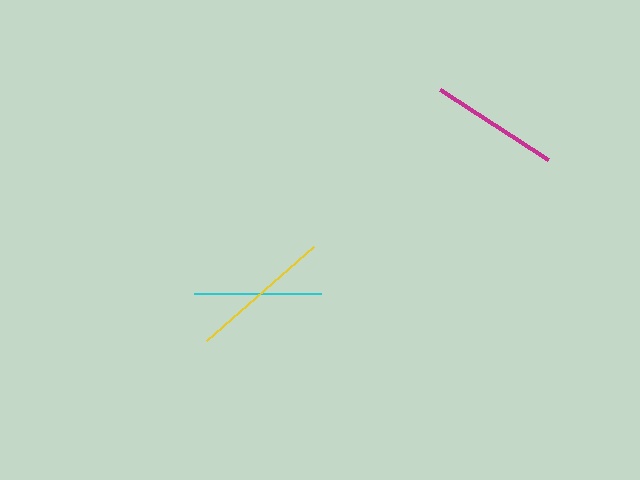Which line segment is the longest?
The yellow line is the longest at approximately 142 pixels.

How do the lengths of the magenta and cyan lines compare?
The magenta and cyan lines are approximately the same length.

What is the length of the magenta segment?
The magenta segment is approximately 129 pixels long.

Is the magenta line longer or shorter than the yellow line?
The yellow line is longer than the magenta line.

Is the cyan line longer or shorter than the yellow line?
The yellow line is longer than the cyan line.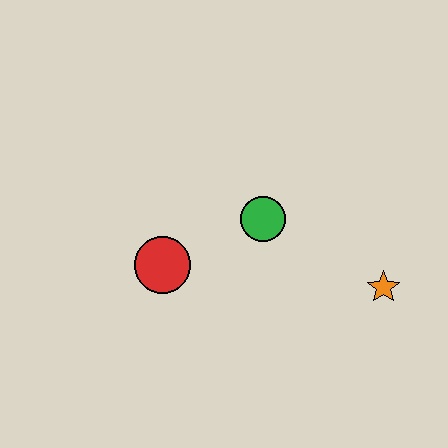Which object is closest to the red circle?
The green circle is closest to the red circle.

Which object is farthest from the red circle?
The orange star is farthest from the red circle.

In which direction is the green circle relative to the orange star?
The green circle is to the left of the orange star.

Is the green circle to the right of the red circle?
Yes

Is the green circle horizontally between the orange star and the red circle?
Yes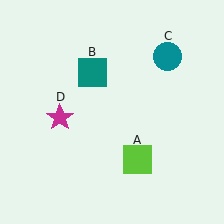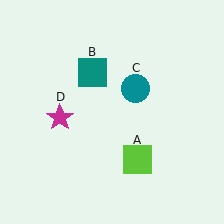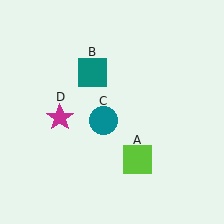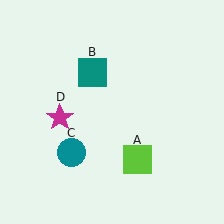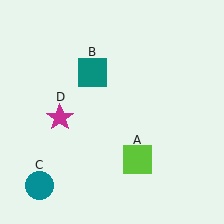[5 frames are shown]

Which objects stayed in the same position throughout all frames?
Lime square (object A) and teal square (object B) and magenta star (object D) remained stationary.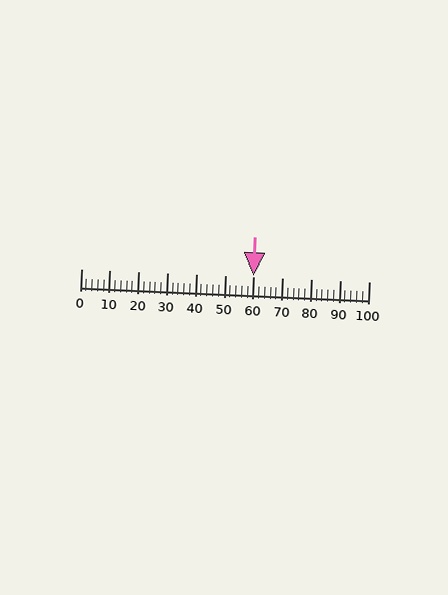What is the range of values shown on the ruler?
The ruler shows values from 0 to 100.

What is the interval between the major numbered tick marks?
The major tick marks are spaced 10 units apart.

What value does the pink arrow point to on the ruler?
The pink arrow points to approximately 60.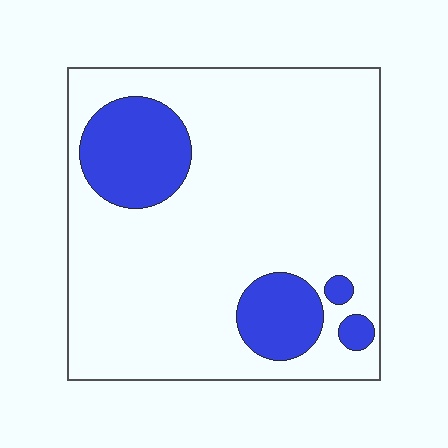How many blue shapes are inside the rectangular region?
4.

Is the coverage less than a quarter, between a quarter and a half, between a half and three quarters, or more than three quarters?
Less than a quarter.